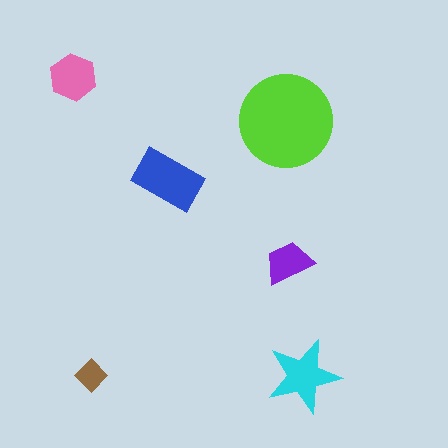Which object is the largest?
The lime circle.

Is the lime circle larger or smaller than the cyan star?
Larger.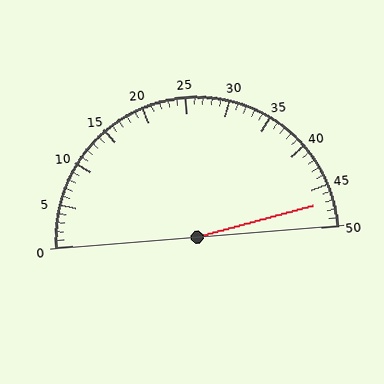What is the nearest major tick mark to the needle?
The nearest major tick mark is 45.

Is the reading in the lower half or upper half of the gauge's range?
The reading is in the upper half of the range (0 to 50).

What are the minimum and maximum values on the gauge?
The gauge ranges from 0 to 50.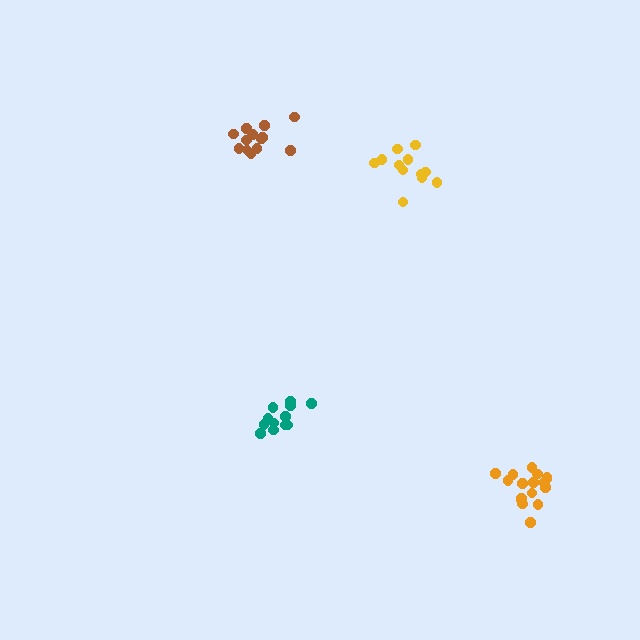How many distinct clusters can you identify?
There are 4 distinct clusters.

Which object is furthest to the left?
The brown cluster is leftmost.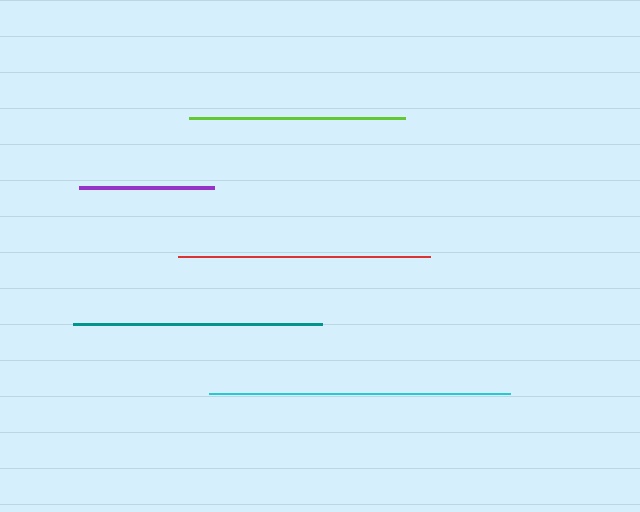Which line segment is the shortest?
The purple line is the shortest at approximately 135 pixels.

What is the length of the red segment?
The red segment is approximately 252 pixels long.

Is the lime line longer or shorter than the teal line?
The teal line is longer than the lime line.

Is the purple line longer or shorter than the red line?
The red line is longer than the purple line.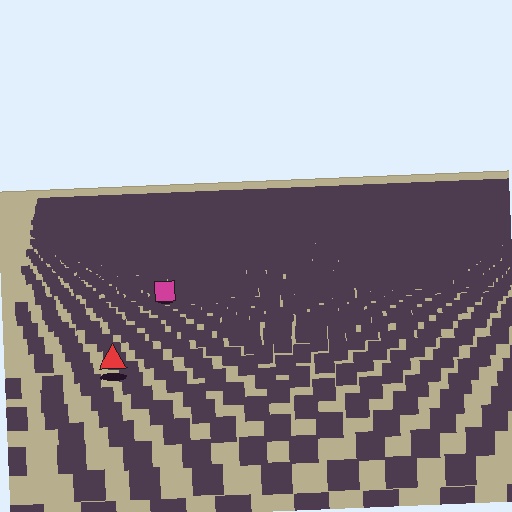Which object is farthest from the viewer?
The magenta square is farthest from the viewer. It appears smaller and the ground texture around it is denser.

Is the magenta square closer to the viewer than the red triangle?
No. The red triangle is closer — you can tell from the texture gradient: the ground texture is coarser near it.